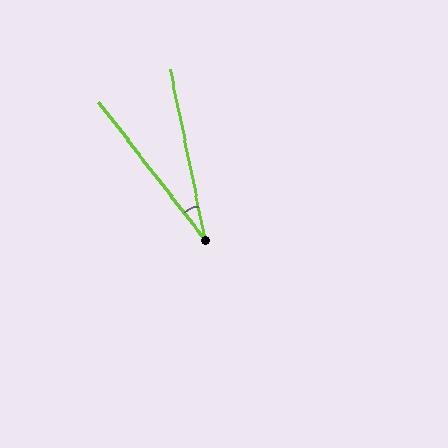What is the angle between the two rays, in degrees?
Approximately 26 degrees.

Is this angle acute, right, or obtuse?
It is acute.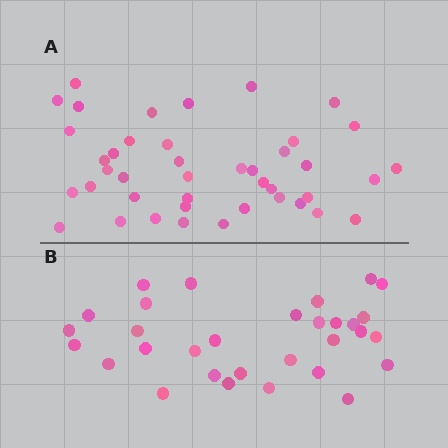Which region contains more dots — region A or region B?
Region A (the top region) has more dots.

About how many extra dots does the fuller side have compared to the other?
Region A has roughly 12 or so more dots than region B.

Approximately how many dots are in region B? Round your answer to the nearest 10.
About 30 dots. (The exact count is 31, which rounds to 30.)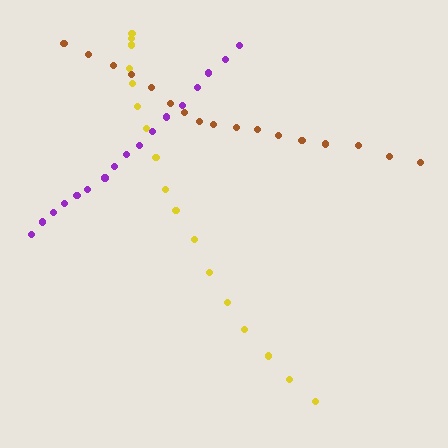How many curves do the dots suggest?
There are 3 distinct paths.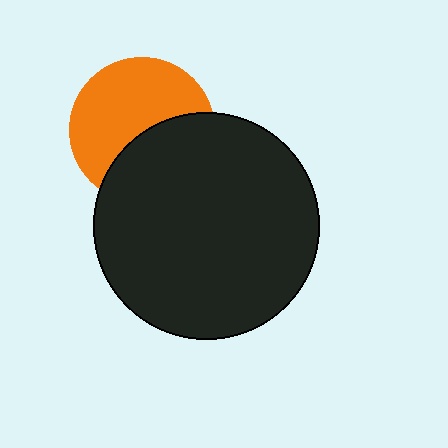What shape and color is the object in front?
The object in front is a black circle.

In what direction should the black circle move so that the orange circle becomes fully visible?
The black circle should move down. That is the shortest direction to clear the overlap and leave the orange circle fully visible.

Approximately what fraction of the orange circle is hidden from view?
Roughly 42% of the orange circle is hidden behind the black circle.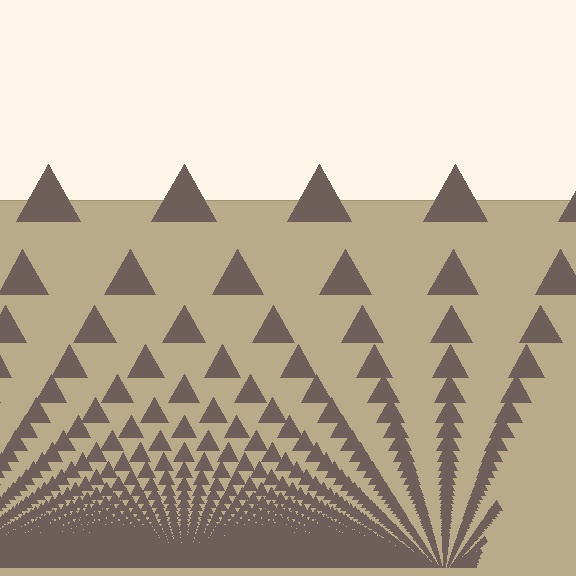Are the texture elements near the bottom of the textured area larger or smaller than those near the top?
Smaller. The gradient is inverted — elements near the bottom are smaller and denser.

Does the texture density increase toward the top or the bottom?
Density increases toward the bottom.